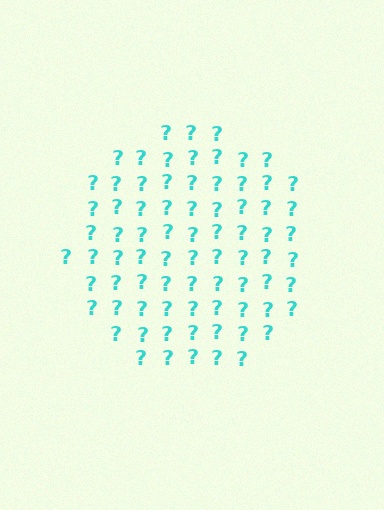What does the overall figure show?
The overall figure shows a circle.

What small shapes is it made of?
It is made of small question marks.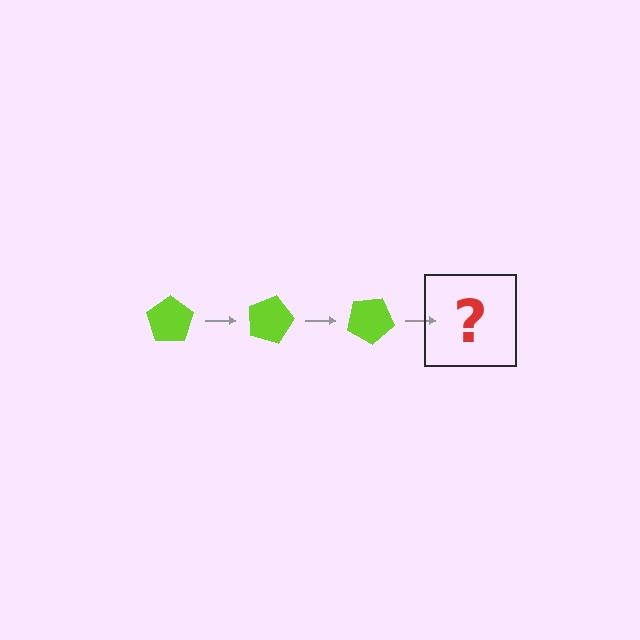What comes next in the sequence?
The next element should be a lime pentagon rotated 45 degrees.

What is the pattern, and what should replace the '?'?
The pattern is that the pentagon rotates 15 degrees each step. The '?' should be a lime pentagon rotated 45 degrees.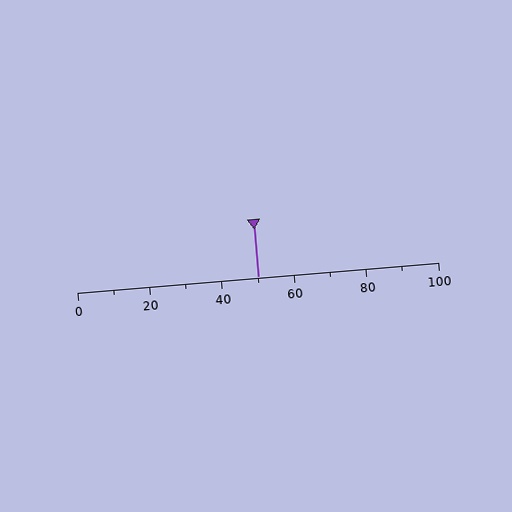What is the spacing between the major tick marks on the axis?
The major ticks are spaced 20 apart.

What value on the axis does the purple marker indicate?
The marker indicates approximately 50.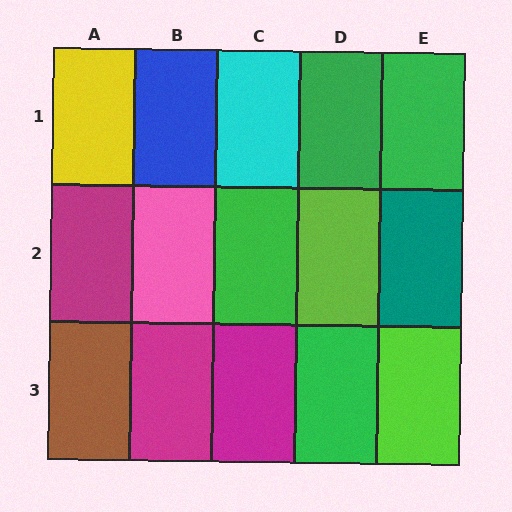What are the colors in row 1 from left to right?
Yellow, blue, cyan, green, green.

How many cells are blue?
1 cell is blue.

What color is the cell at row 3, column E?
Lime.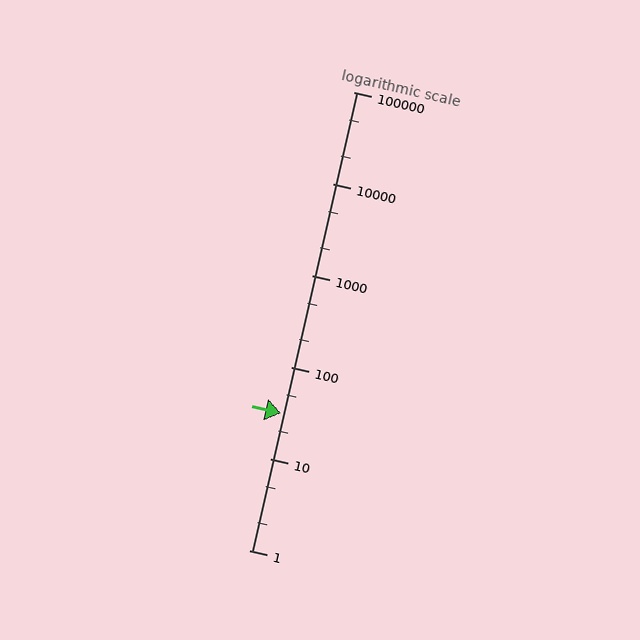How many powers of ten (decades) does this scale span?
The scale spans 5 decades, from 1 to 100000.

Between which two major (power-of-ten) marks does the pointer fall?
The pointer is between 10 and 100.